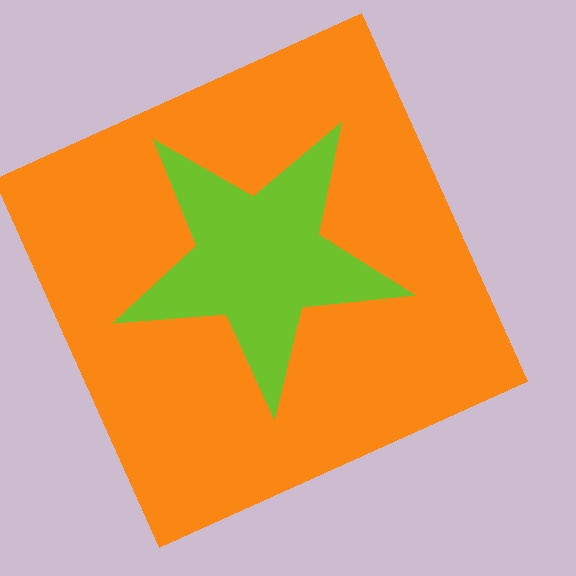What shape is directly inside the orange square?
The lime star.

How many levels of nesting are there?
2.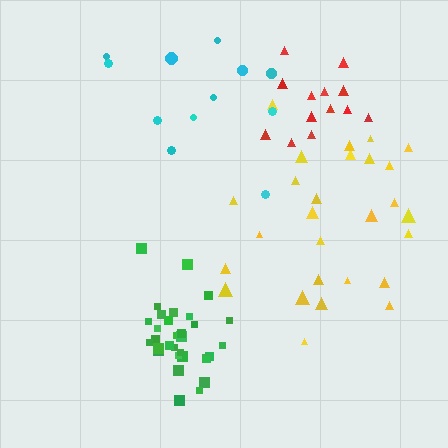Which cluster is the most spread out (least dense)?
Cyan.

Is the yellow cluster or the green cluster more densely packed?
Green.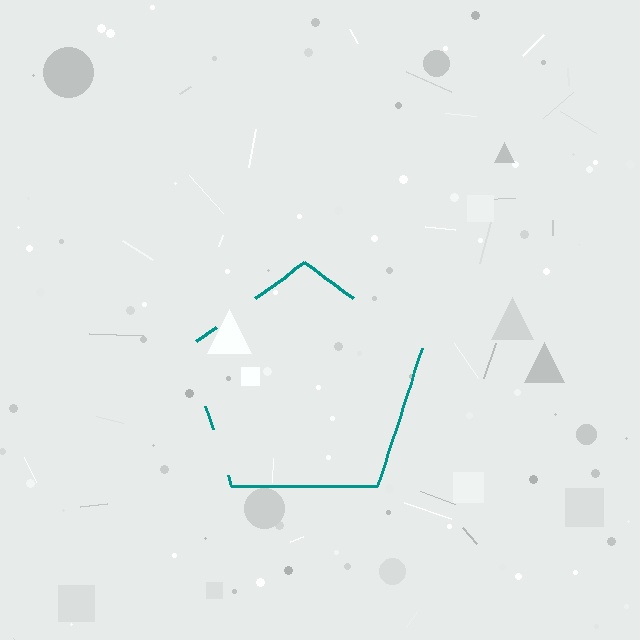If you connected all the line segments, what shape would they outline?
They would outline a pentagon.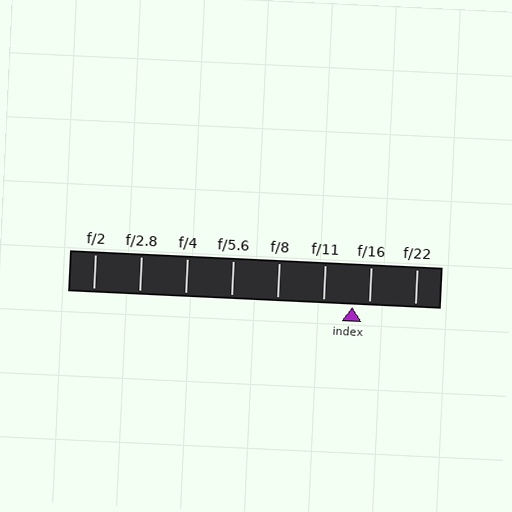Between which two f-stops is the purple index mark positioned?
The index mark is between f/11 and f/16.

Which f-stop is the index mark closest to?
The index mark is closest to f/16.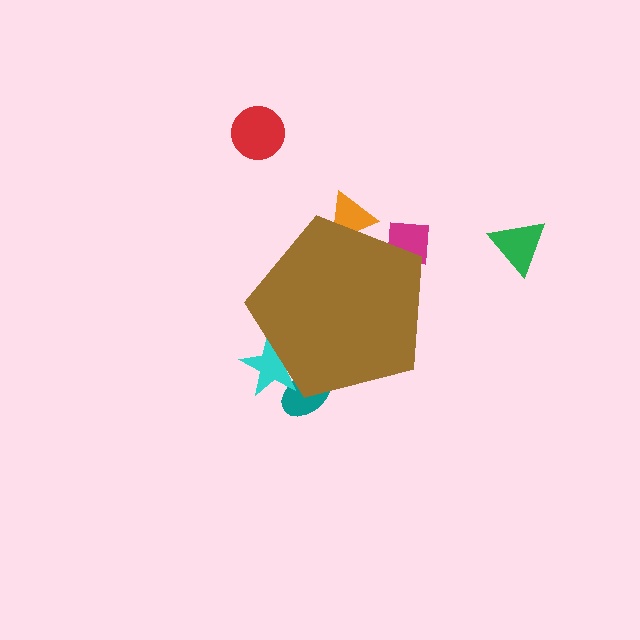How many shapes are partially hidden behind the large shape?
4 shapes are partially hidden.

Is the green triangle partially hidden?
No, the green triangle is fully visible.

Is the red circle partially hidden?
No, the red circle is fully visible.